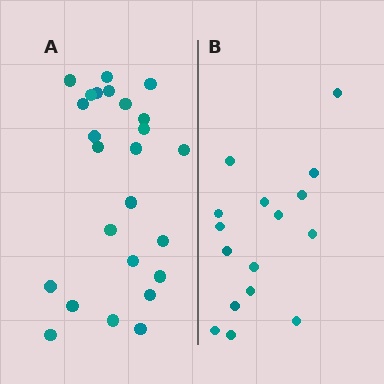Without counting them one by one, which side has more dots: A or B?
Region A (the left region) has more dots.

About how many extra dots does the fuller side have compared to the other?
Region A has roughly 8 or so more dots than region B.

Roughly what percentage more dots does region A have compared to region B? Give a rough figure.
About 55% more.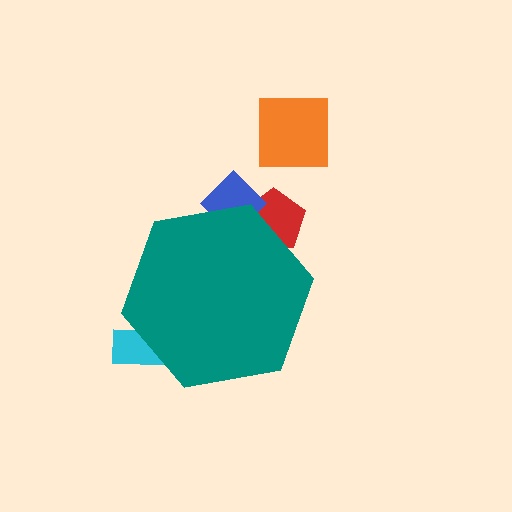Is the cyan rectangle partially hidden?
Yes, the cyan rectangle is partially hidden behind the teal hexagon.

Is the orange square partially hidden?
No, the orange square is fully visible.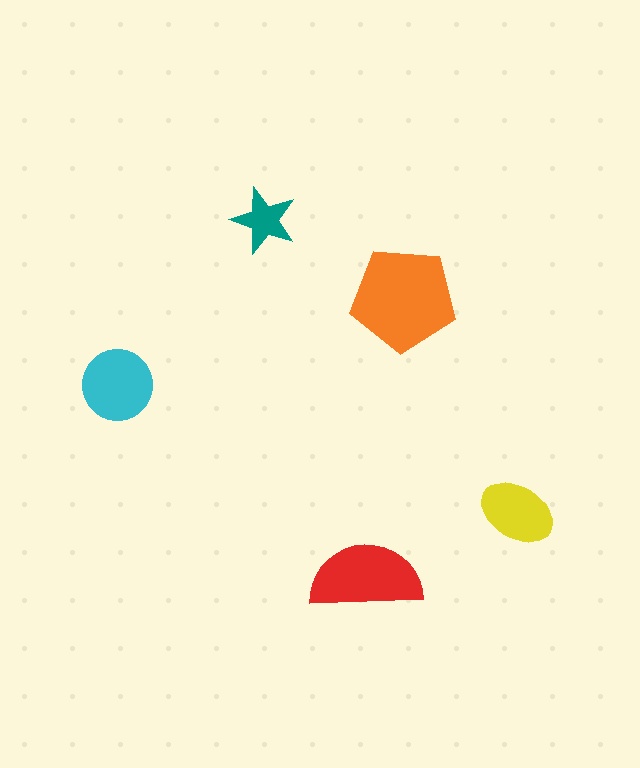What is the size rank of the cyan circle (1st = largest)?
3rd.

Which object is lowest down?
The red semicircle is bottommost.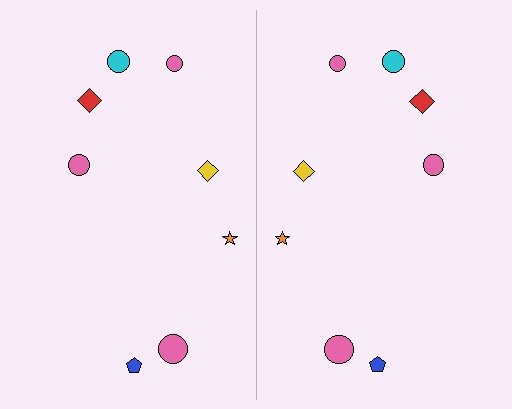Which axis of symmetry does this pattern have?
The pattern has a vertical axis of symmetry running through the center of the image.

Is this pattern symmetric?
Yes, this pattern has bilateral (reflection) symmetry.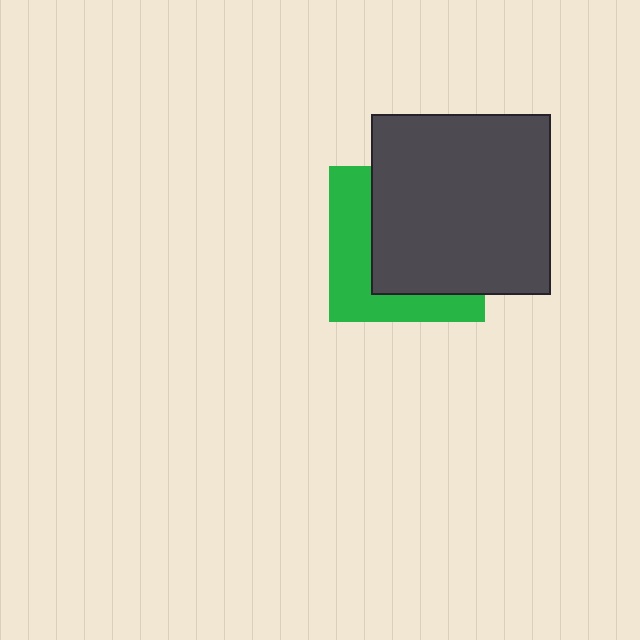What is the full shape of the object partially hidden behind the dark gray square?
The partially hidden object is a green square.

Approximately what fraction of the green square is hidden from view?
Roughly 61% of the green square is hidden behind the dark gray square.